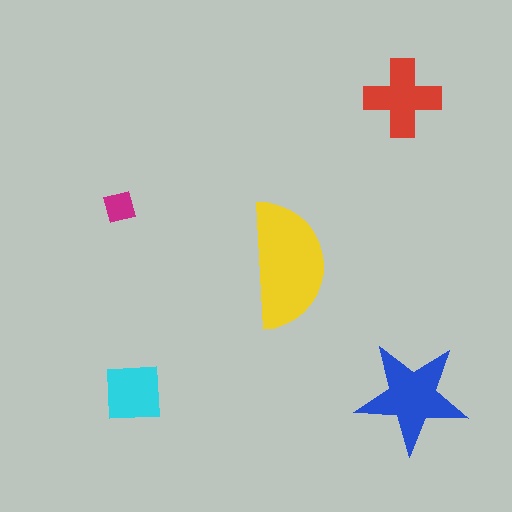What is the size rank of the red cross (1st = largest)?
3rd.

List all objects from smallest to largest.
The magenta square, the cyan square, the red cross, the blue star, the yellow semicircle.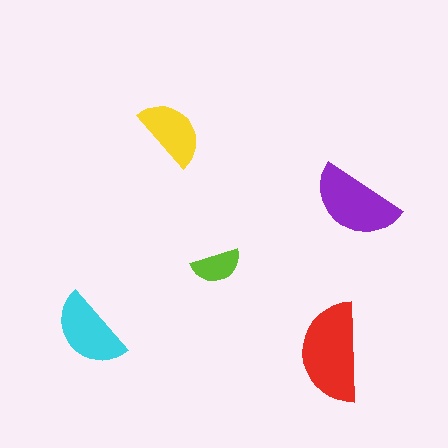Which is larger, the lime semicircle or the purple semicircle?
The purple one.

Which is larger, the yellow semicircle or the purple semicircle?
The purple one.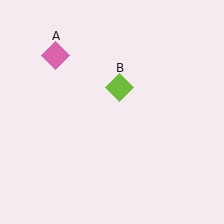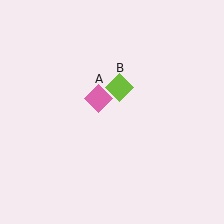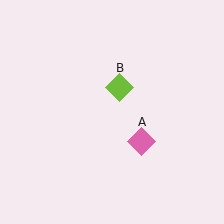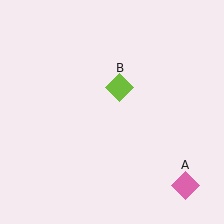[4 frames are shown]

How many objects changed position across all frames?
1 object changed position: pink diamond (object A).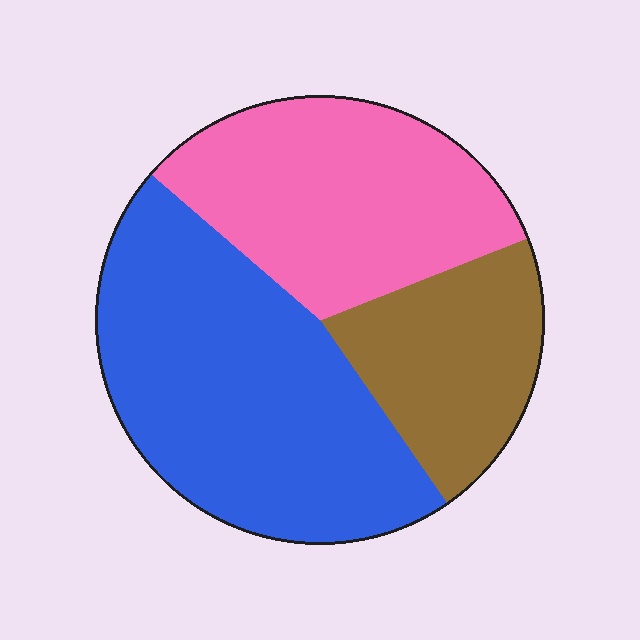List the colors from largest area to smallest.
From largest to smallest: blue, pink, brown.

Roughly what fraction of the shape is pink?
Pink takes up about one third (1/3) of the shape.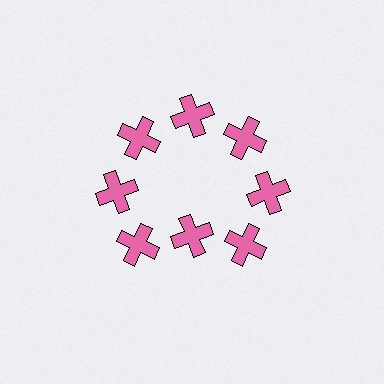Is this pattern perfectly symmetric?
No. The 8 pink crosses are arranged in a ring, but one element near the 6 o'clock position is pulled inward toward the center, breaking the 8-fold rotational symmetry.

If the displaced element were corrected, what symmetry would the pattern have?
It would have 8-fold rotational symmetry — the pattern would map onto itself every 45 degrees.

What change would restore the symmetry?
The symmetry would be restored by moving it outward, back onto the ring so that all 8 crosses sit at equal angles and equal distance from the center.